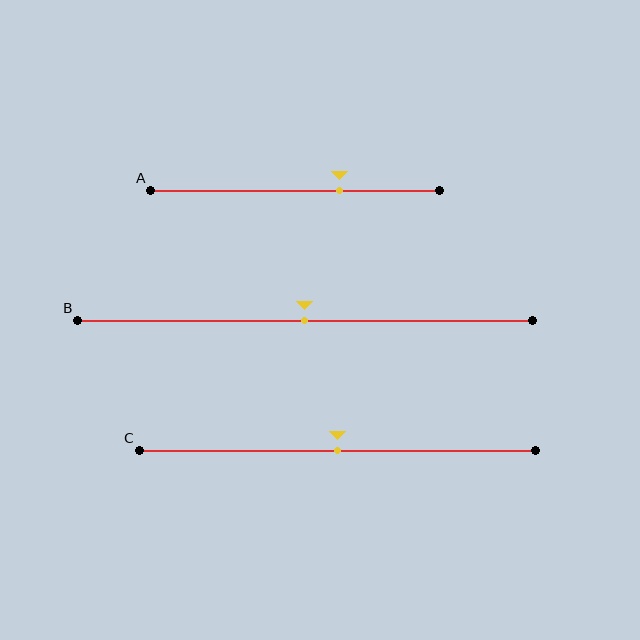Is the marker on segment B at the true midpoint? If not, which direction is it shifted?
Yes, the marker on segment B is at the true midpoint.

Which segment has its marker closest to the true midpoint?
Segment B has its marker closest to the true midpoint.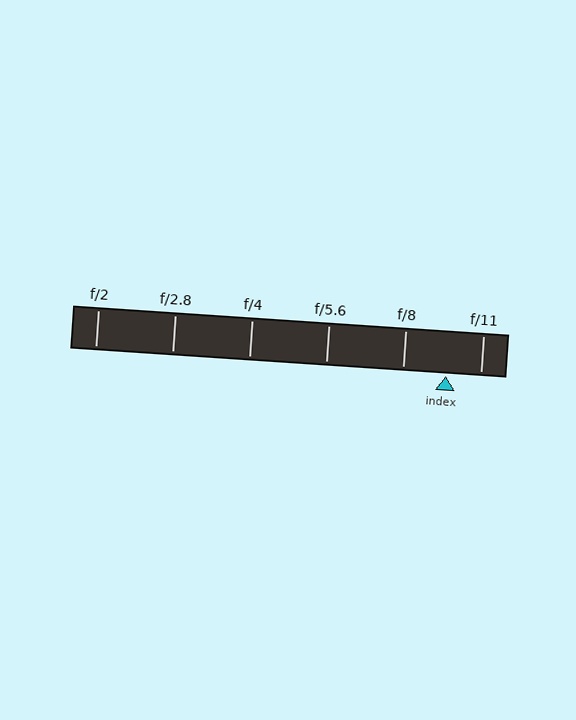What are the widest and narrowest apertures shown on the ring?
The widest aperture shown is f/2 and the narrowest is f/11.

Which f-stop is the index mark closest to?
The index mark is closest to f/11.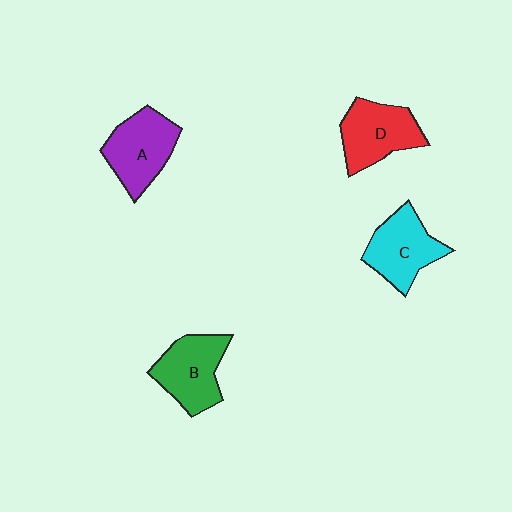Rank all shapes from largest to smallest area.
From largest to smallest: A (purple), D (red), B (green), C (cyan).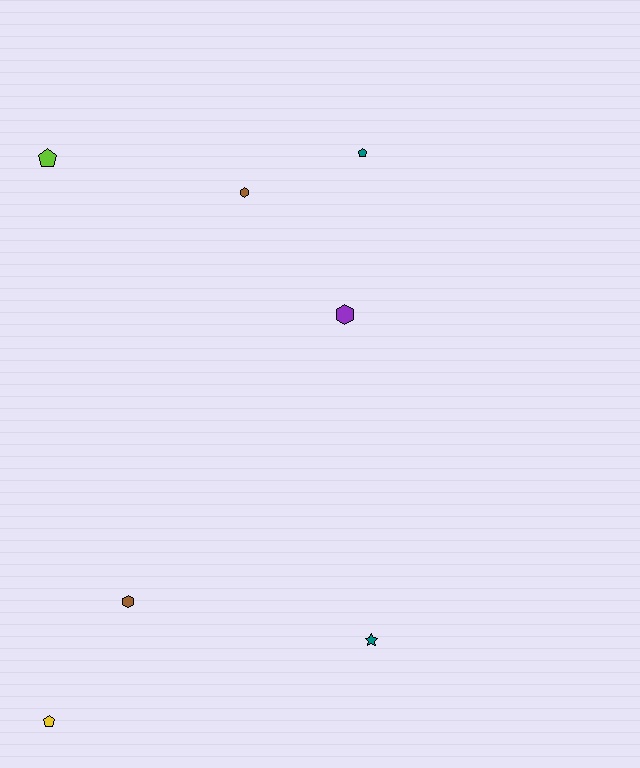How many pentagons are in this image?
There are 3 pentagons.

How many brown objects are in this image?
There are 2 brown objects.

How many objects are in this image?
There are 7 objects.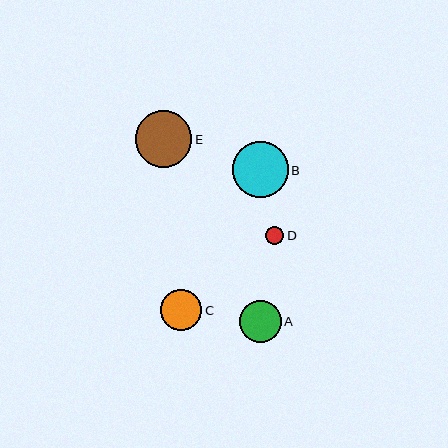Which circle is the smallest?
Circle D is the smallest with a size of approximately 19 pixels.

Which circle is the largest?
Circle E is the largest with a size of approximately 56 pixels.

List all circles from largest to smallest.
From largest to smallest: E, B, C, A, D.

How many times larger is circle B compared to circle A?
Circle B is approximately 1.3 times the size of circle A.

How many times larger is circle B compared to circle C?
Circle B is approximately 1.3 times the size of circle C.